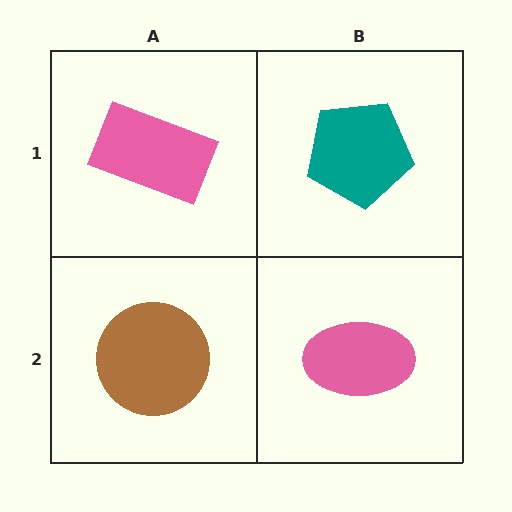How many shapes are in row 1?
2 shapes.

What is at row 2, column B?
A pink ellipse.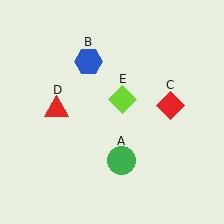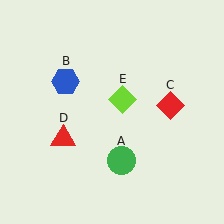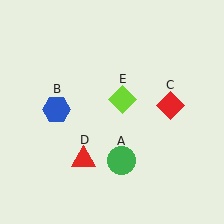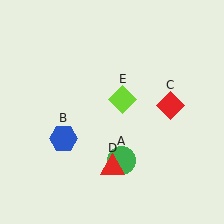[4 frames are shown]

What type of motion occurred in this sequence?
The blue hexagon (object B), red triangle (object D) rotated counterclockwise around the center of the scene.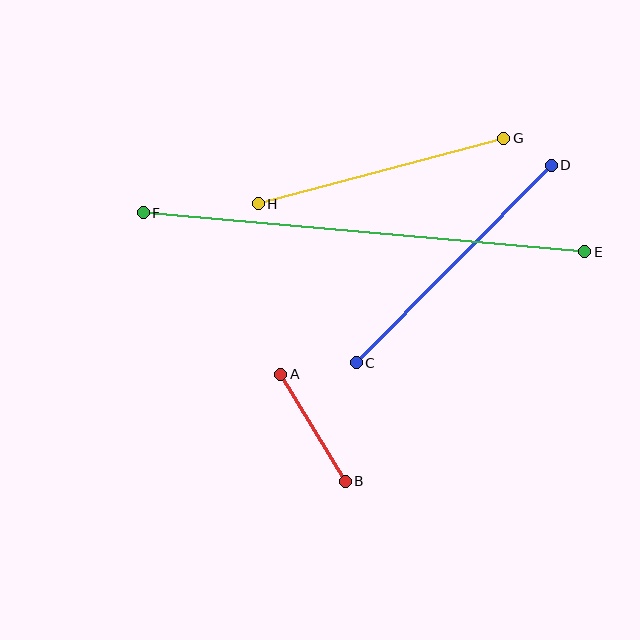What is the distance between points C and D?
The distance is approximately 277 pixels.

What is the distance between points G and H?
The distance is approximately 254 pixels.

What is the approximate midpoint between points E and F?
The midpoint is at approximately (364, 232) pixels.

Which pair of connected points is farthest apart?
Points E and F are farthest apart.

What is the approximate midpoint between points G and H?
The midpoint is at approximately (381, 171) pixels.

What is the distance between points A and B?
The distance is approximately 125 pixels.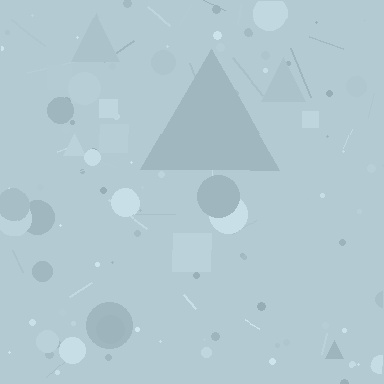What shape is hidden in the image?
A triangle is hidden in the image.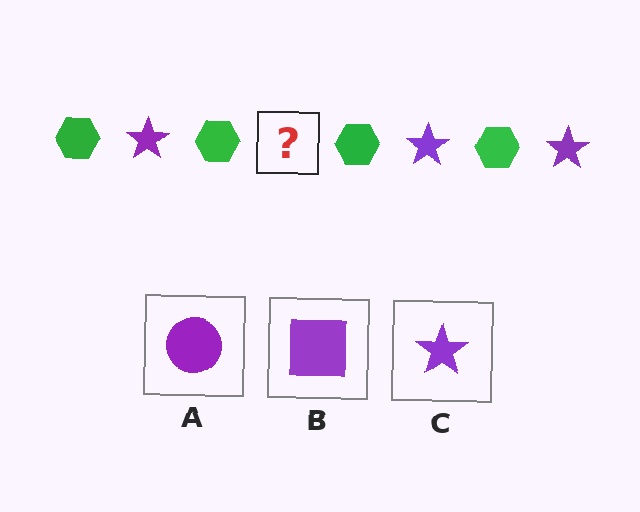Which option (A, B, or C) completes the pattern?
C.